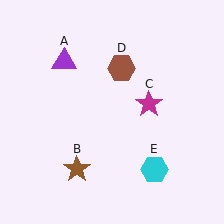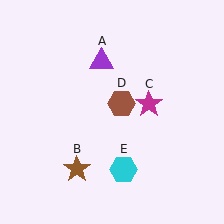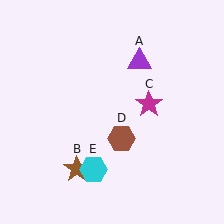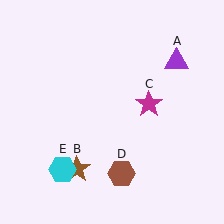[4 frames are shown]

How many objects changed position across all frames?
3 objects changed position: purple triangle (object A), brown hexagon (object D), cyan hexagon (object E).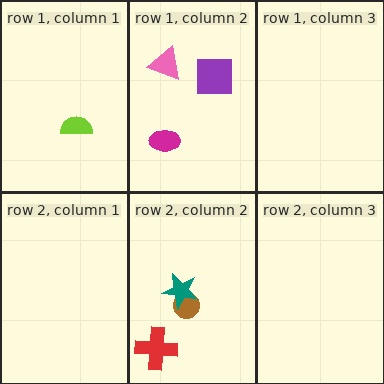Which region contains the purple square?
The row 1, column 2 region.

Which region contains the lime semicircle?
The row 1, column 1 region.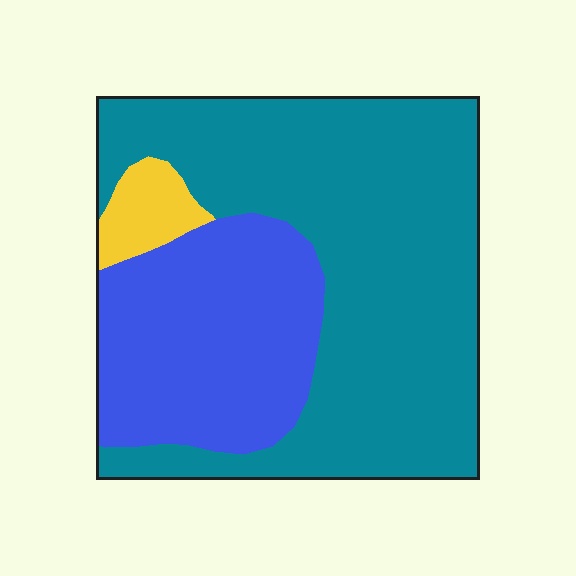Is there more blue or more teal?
Teal.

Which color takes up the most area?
Teal, at roughly 65%.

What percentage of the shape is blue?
Blue takes up between a sixth and a third of the shape.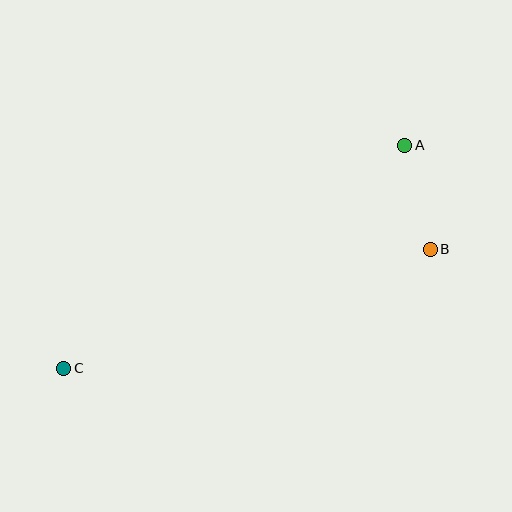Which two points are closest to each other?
Points A and B are closest to each other.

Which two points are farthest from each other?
Points A and C are farthest from each other.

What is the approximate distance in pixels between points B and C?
The distance between B and C is approximately 386 pixels.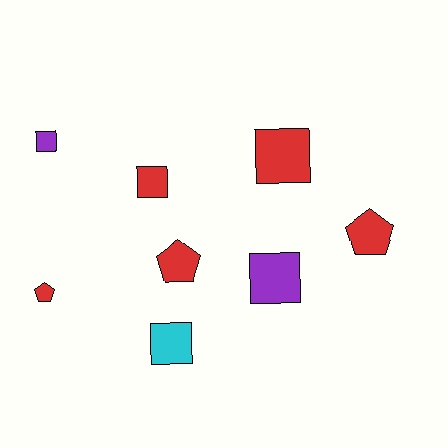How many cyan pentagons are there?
There are no cyan pentagons.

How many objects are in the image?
There are 8 objects.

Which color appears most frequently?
Red, with 5 objects.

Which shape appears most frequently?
Square, with 5 objects.